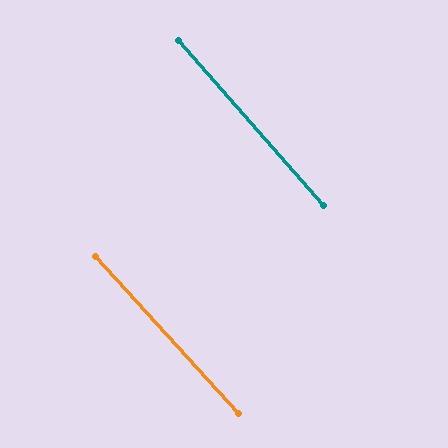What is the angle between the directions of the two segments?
Approximately 1 degree.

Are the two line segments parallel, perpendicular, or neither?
Parallel — their directions differ by only 1.0°.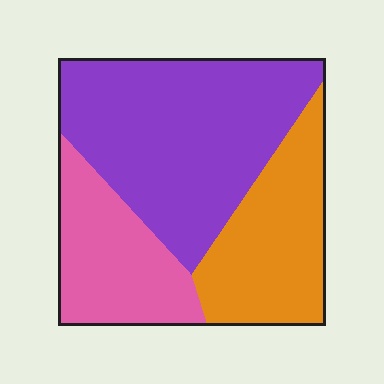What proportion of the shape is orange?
Orange takes up between a quarter and a half of the shape.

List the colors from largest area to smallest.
From largest to smallest: purple, orange, pink.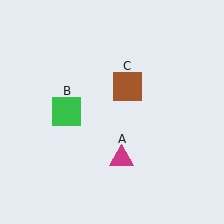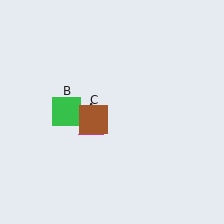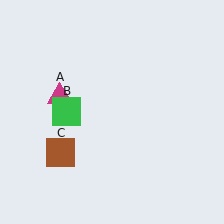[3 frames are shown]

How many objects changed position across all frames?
2 objects changed position: magenta triangle (object A), brown square (object C).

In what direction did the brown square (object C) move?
The brown square (object C) moved down and to the left.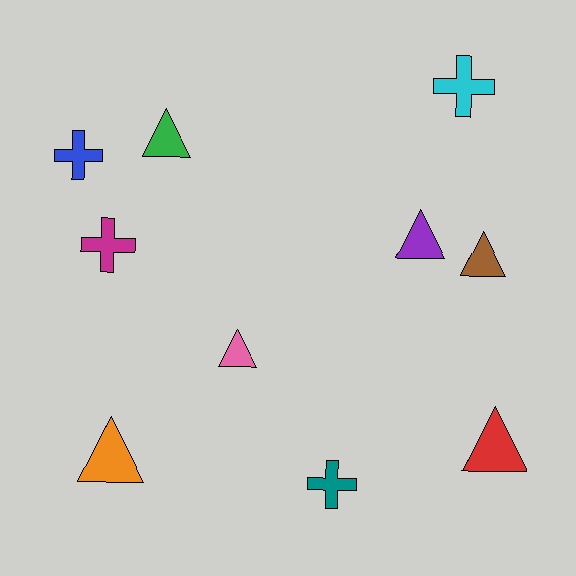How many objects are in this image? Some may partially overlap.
There are 10 objects.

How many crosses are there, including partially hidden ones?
There are 4 crosses.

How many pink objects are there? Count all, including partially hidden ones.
There is 1 pink object.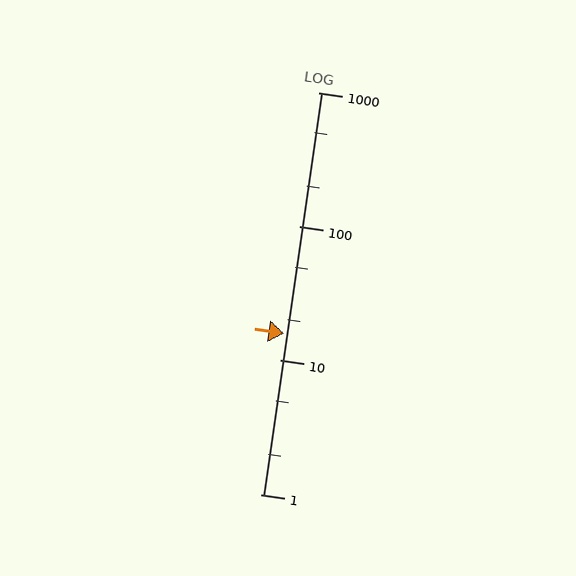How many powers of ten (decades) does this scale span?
The scale spans 3 decades, from 1 to 1000.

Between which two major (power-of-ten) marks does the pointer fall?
The pointer is between 10 and 100.